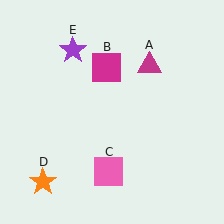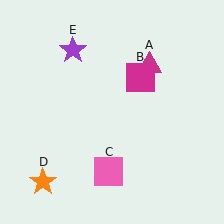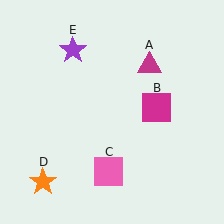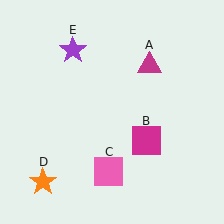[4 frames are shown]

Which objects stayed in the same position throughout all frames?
Magenta triangle (object A) and pink square (object C) and orange star (object D) and purple star (object E) remained stationary.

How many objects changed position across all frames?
1 object changed position: magenta square (object B).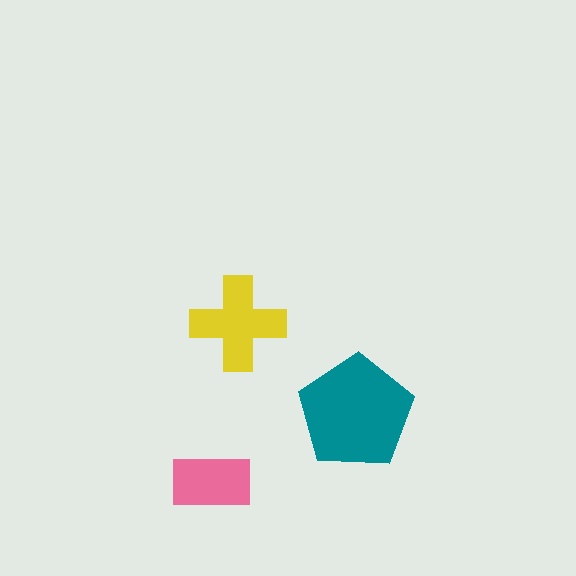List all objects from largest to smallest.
The teal pentagon, the yellow cross, the pink rectangle.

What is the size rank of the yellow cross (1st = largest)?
2nd.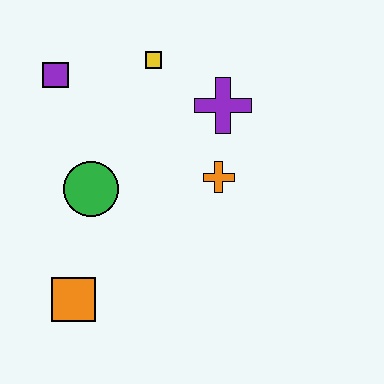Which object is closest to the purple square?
The yellow square is closest to the purple square.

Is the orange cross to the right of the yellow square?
Yes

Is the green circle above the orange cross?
No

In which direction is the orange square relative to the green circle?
The orange square is below the green circle.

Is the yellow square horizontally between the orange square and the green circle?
No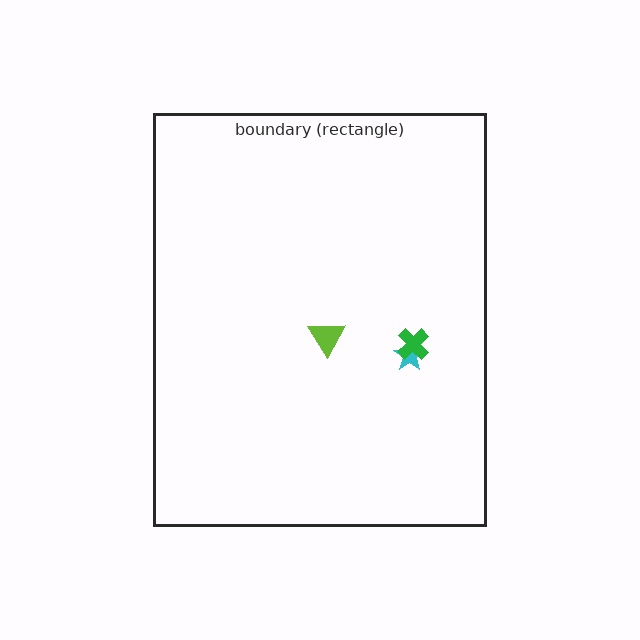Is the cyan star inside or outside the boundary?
Inside.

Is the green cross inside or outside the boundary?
Inside.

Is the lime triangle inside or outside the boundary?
Inside.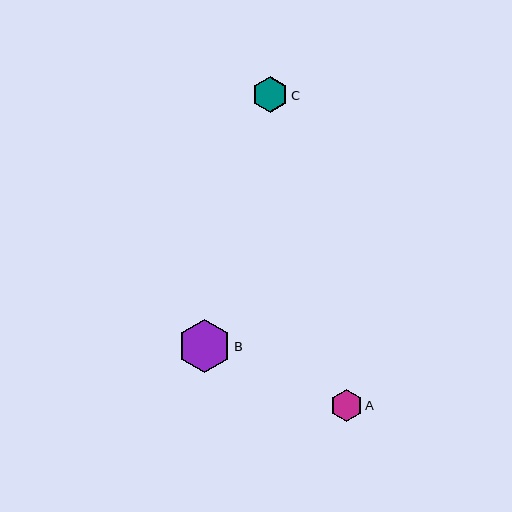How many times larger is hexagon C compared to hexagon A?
Hexagon C is approximately 1.1 times the size of hexagon A.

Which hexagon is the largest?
Hexagon B is the largest with a size of approximately 53 pixels.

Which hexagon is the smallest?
Hexagon A is the smallest with a size of approximately 32 pixels.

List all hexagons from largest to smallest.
From largest to smallest: B, C, A.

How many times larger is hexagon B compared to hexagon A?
Hexagon B is approximately 1.7 times the size of hexagon A.